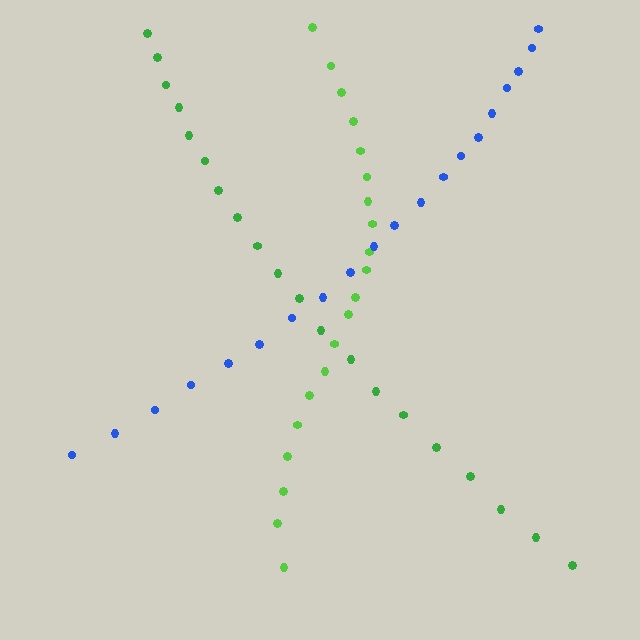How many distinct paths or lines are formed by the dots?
There are 3 distinct paths.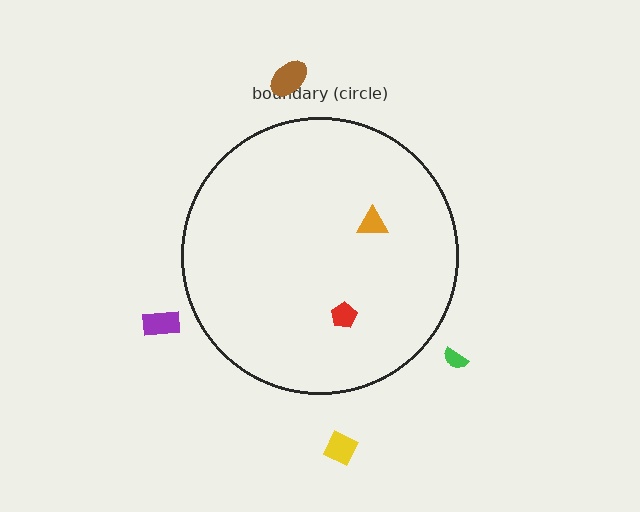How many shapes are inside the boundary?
2 inside, 4 outside.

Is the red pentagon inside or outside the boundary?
Inside.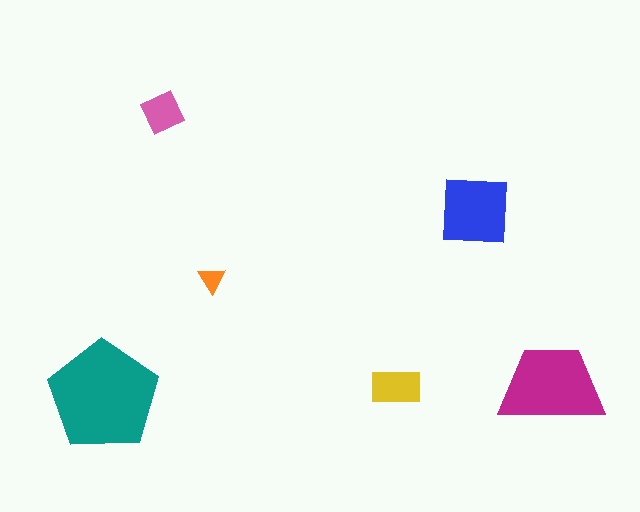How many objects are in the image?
There are 6 objects in the image.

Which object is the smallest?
The orange triangle.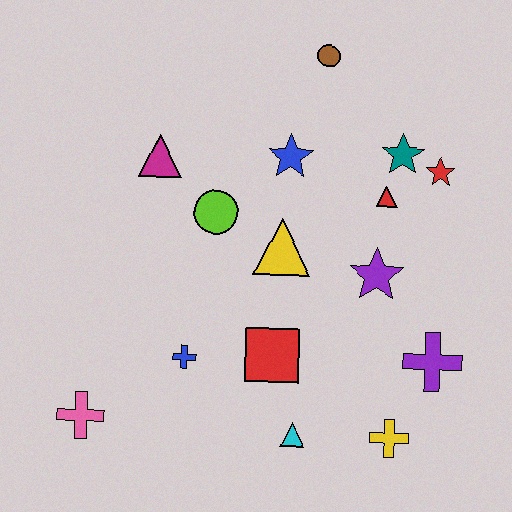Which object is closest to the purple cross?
The yellow cross is closest to the purple cross.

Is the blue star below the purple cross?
No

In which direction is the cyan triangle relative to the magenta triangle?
The cyan triangle is below the magenta triangle.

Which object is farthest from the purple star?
The pink cross is farthest from the purple star.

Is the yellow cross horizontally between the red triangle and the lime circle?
No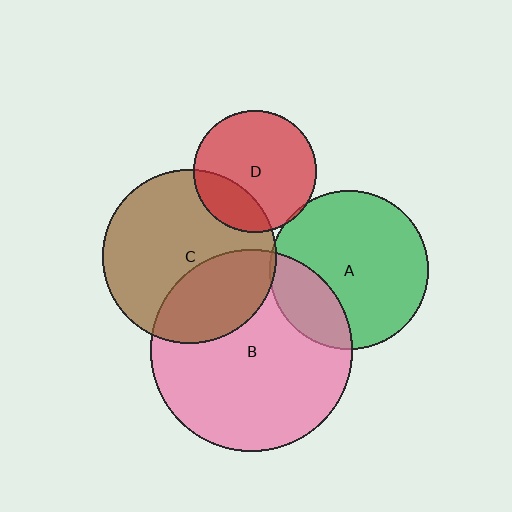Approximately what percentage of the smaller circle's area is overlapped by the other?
Approximately 25%.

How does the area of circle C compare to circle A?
Approximately 1.2 times.